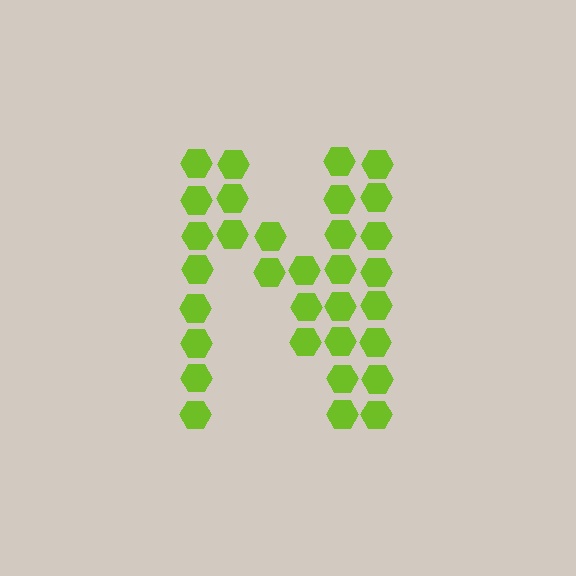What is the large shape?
The large shape is the letter N.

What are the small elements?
The small elements are hexagons.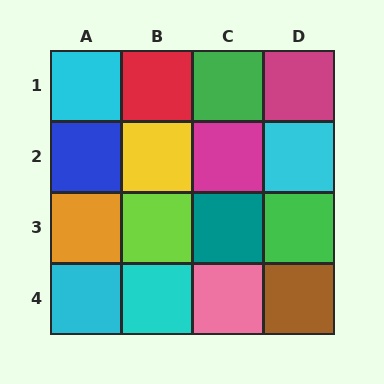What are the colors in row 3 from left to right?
Orange, lime, teal, green.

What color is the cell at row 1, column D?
Magenta.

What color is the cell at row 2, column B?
Yellow.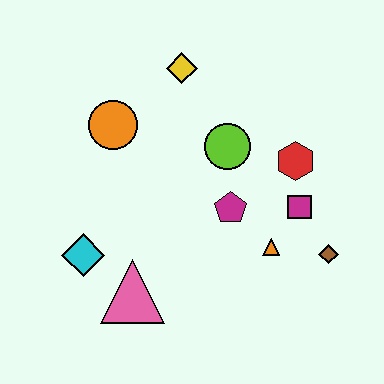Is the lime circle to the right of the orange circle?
Yes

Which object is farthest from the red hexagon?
The cyan diamond is farthest from the red hexagon.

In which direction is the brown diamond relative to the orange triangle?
The brown diamond is to the right of the orange triangle.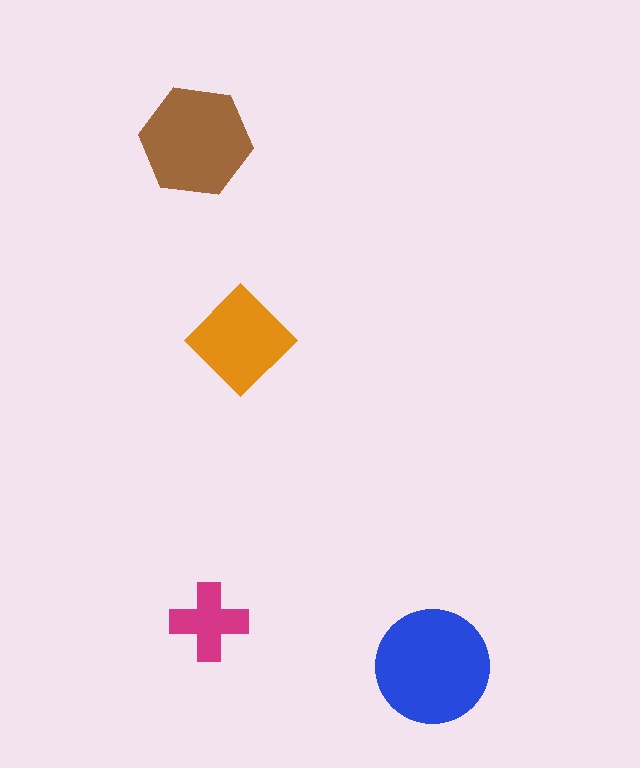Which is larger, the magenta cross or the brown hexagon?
The brown hexagon.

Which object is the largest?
The blue circle.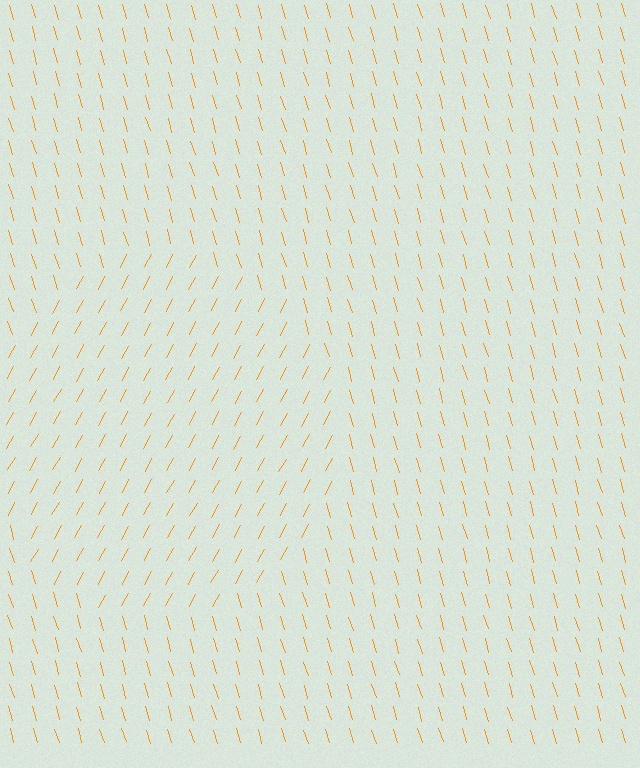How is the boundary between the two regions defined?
The boundary is defined purely by a change in line orientation (approximately 45 degrees difference). All lines are the same color and thickness.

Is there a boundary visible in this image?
Yes, there is a texture boundary formed by a change in line orientation.